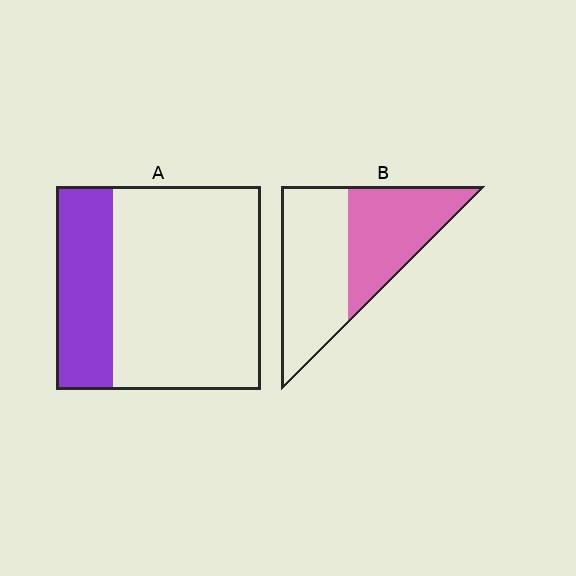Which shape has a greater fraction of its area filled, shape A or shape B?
Shape B.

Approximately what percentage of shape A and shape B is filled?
A is approximately 30% and B is approximately 45%.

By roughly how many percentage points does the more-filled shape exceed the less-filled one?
By roughly 15 percentage points (B over A).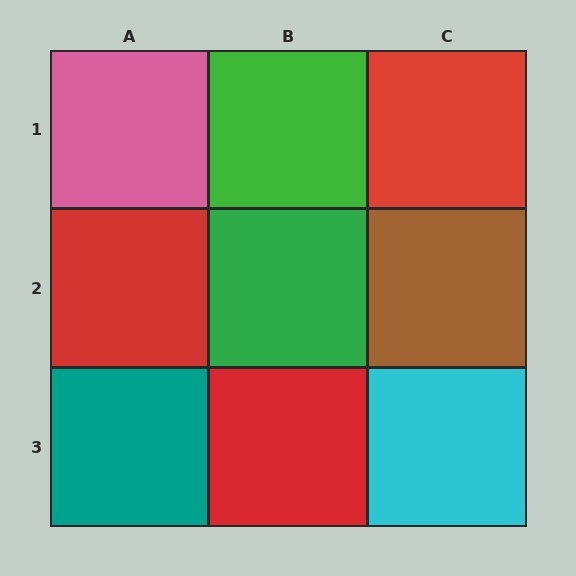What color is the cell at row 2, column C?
Brown.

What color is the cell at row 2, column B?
Green.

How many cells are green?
2 cells are green.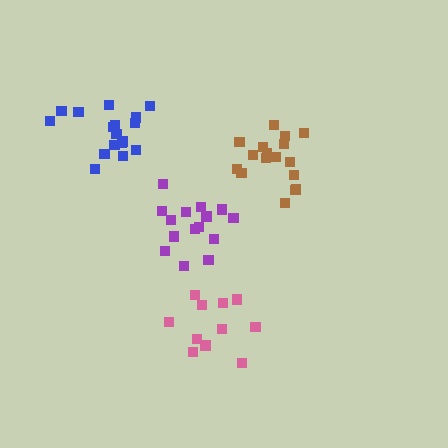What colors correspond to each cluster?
The clusters are colored: pink, brown, purple, blue.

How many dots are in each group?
Group 1: 11 dots, Group 2: 17 dots, Group 3: 15 dots, Group 4: 17 dots (60 total).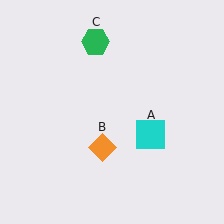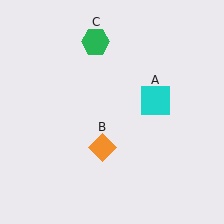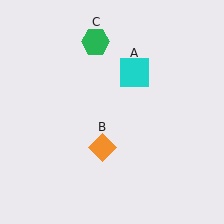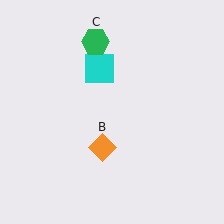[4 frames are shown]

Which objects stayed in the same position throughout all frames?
Orange diamond (object B) and green hexagon (object C) remained stationary.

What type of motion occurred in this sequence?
The cyan square (object A) rotated counterclockwise around the center of the scene.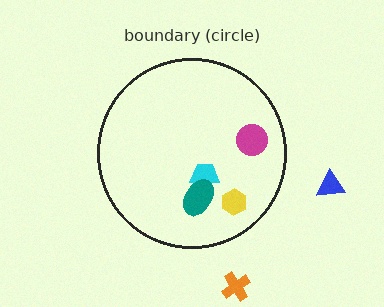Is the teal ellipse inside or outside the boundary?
Inside.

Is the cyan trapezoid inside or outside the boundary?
Inside.